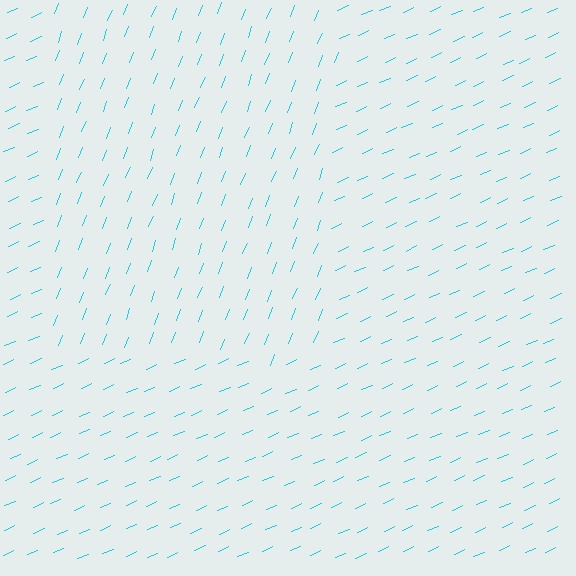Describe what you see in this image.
The image is filled with small cyan line segments. A rectangle region in the image has lines oriented differently from the surrounding lines, creating a visible texture boundary.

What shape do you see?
I see a rectangle.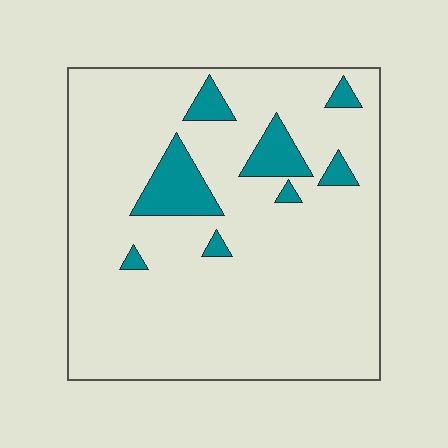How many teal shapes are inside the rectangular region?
8.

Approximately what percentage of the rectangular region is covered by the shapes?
Approximately 10%.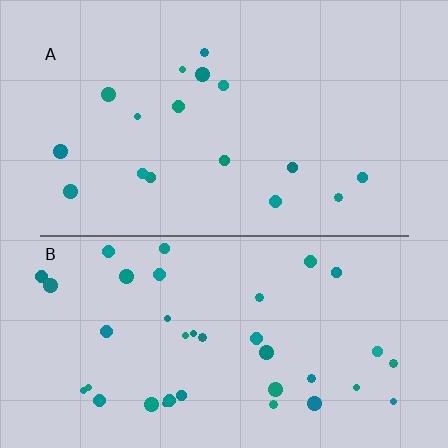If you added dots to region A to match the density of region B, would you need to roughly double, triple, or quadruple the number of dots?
Approximately double.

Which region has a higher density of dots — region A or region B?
B (the bottom).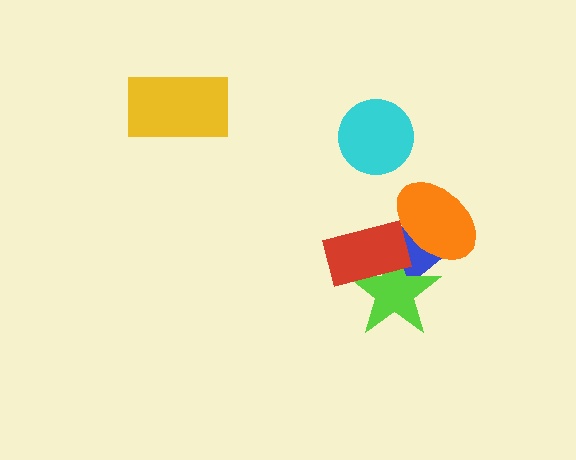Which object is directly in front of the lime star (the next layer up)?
The red rectangle is directly in front of the lime star.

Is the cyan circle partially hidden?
No, no other shape covers it.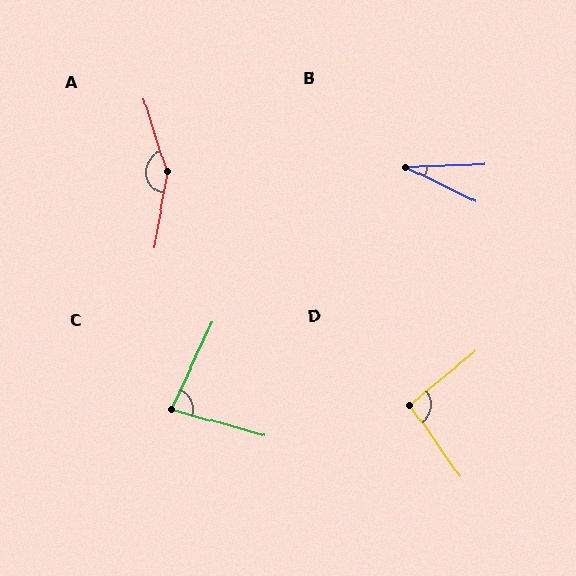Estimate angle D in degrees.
Approximately 94 degrees.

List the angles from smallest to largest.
B (28°), C (81°), D (94°), A (153°).